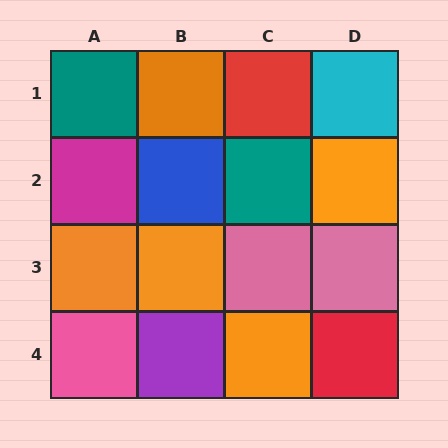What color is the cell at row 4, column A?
Pink.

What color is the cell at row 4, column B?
Purple.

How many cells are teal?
2 cells are teal.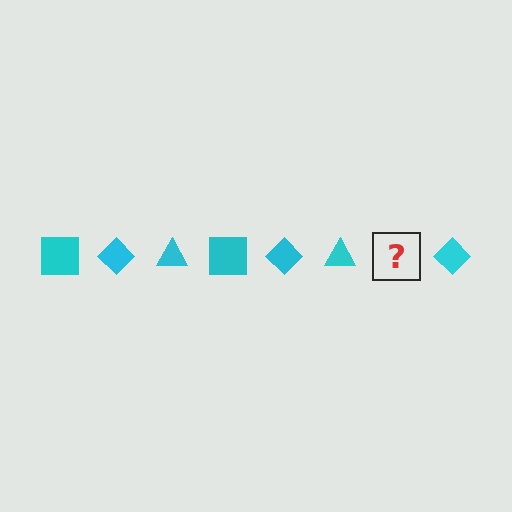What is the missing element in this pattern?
The missing element is a cyan square.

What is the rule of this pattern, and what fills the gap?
The rule is that the pattern cycles through square, diamond, triangle shapes in cyan. The gap should be filled with a cyan square.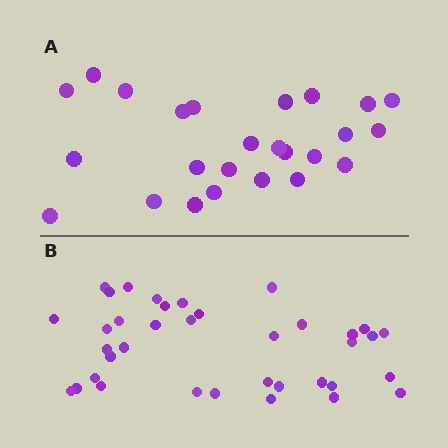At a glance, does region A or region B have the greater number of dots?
Region B (the bottom region) has more dots.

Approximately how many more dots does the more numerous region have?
Region B has roughly 12 or so more dots than region A.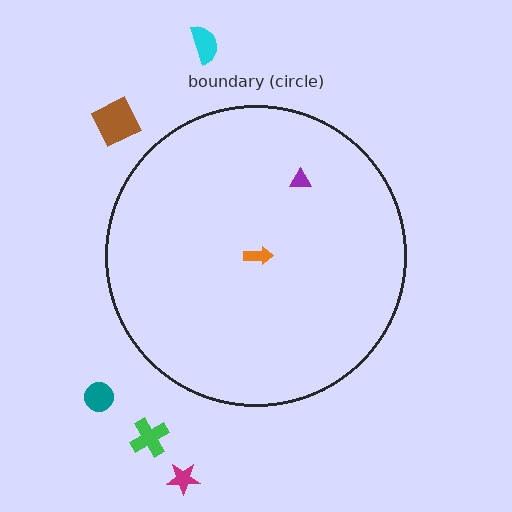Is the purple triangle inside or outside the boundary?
Inside.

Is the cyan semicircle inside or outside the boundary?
Outside.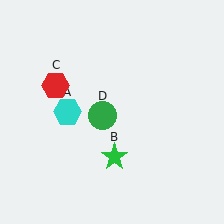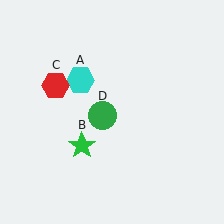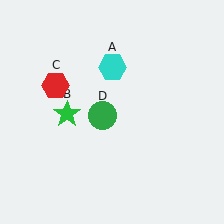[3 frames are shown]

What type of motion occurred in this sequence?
The cyan hexagon (object A), green star (object B) rotated clockwise around the center of the scene.